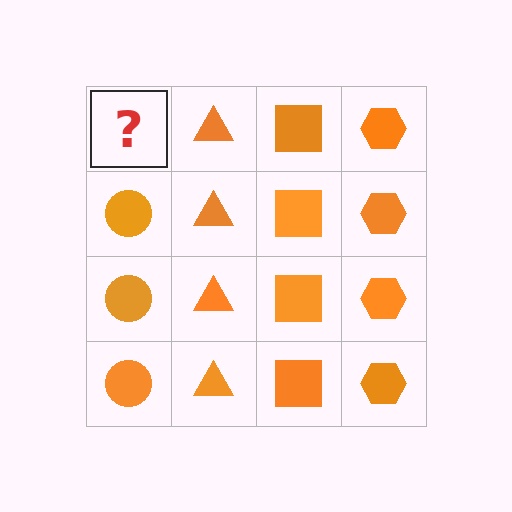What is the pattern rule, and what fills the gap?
The rule is that each column has a consistent shape. The gap should be filled with an orange circle.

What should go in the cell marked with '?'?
The missing cell should contain an orange circle.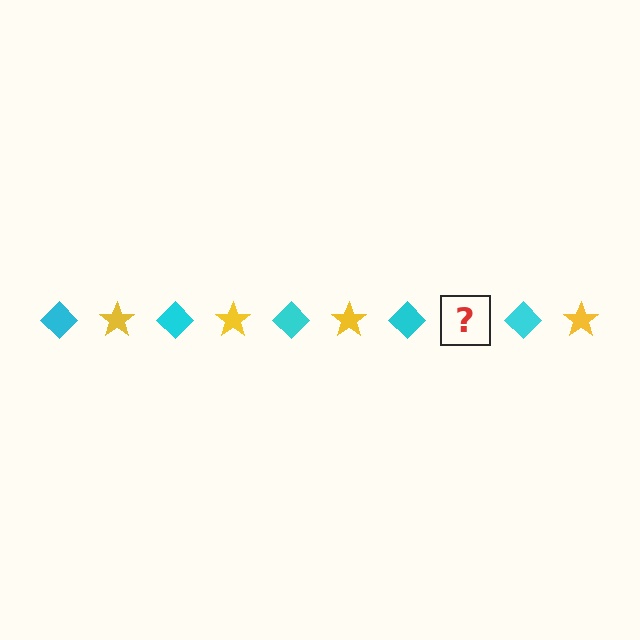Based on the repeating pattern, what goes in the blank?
The blank should be a yellow star.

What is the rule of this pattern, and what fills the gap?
The rule is that the pattern alternates between cyan diamond and yellow star. The gap should be filled with a yellow star.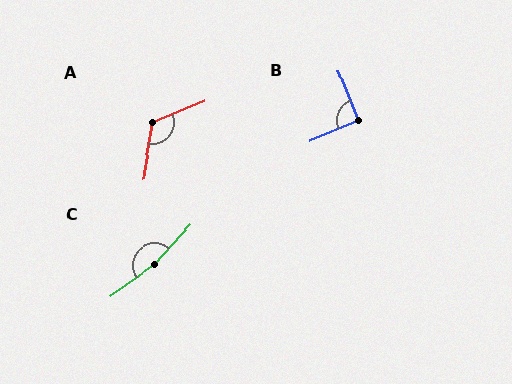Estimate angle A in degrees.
Approximately 121 degrees.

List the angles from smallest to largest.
B (91°), A (121°), C (168°).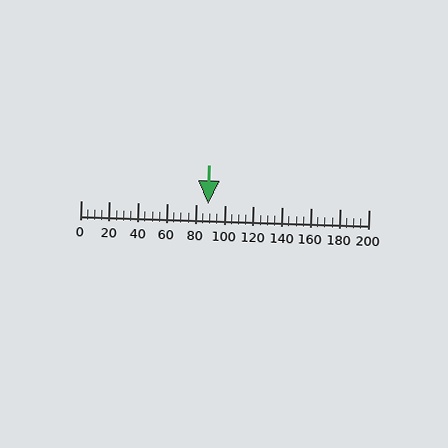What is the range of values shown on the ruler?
The ruler shows values from 0 to 200.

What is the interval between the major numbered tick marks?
The major tick marks are spaced 20 units apart.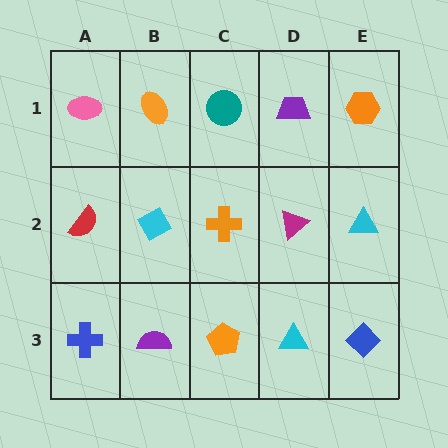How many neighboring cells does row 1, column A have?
2.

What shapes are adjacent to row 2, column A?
A pink ellipse (row 1, column A), a blue cross (row 3, column A), a cyan diamond (row 2, column B).